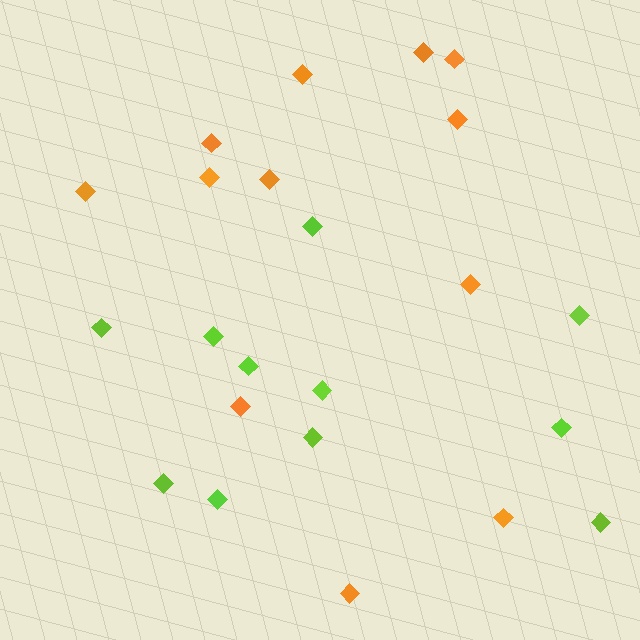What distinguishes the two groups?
There are 2 groups: one group of orange diamonds (12) and one group of lime diamonds (11).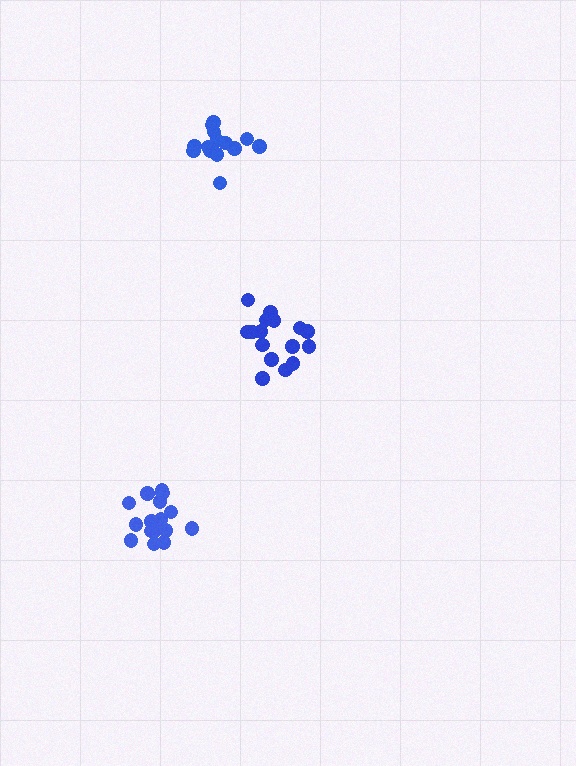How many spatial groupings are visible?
There are 3 spatial groupings.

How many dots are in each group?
Group 1: 16 dots, Group 2: 15 dots, Group 3: 16 dots (47 total).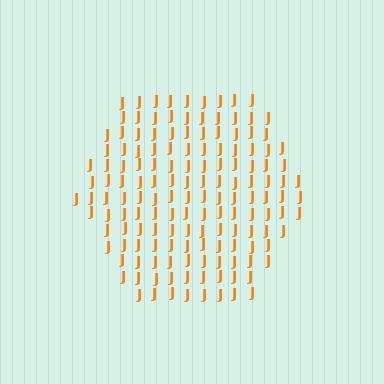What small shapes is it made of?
It is made of small letter J's.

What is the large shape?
The large shape is a hexagon.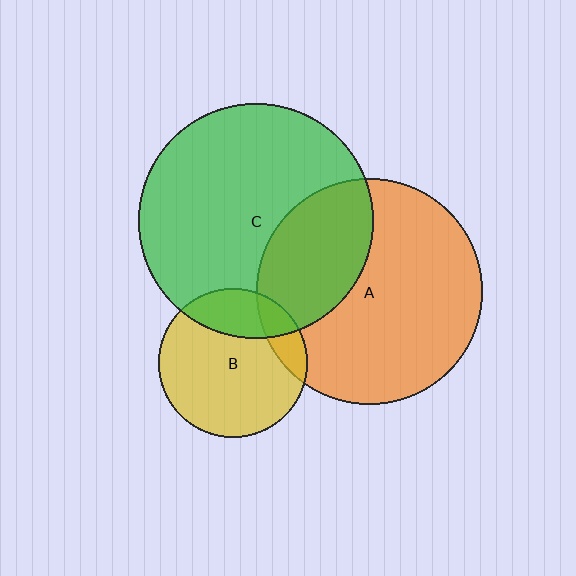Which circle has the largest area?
Circle C (green).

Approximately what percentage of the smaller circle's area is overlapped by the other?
Approximately 30%.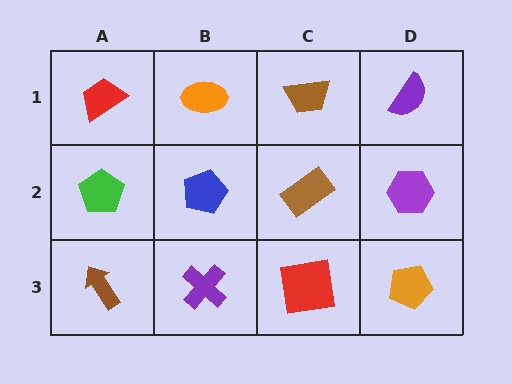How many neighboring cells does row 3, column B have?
3.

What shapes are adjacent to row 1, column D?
A purple hexagon (row 2, column D), a brown trapezoid (row 1, column C).